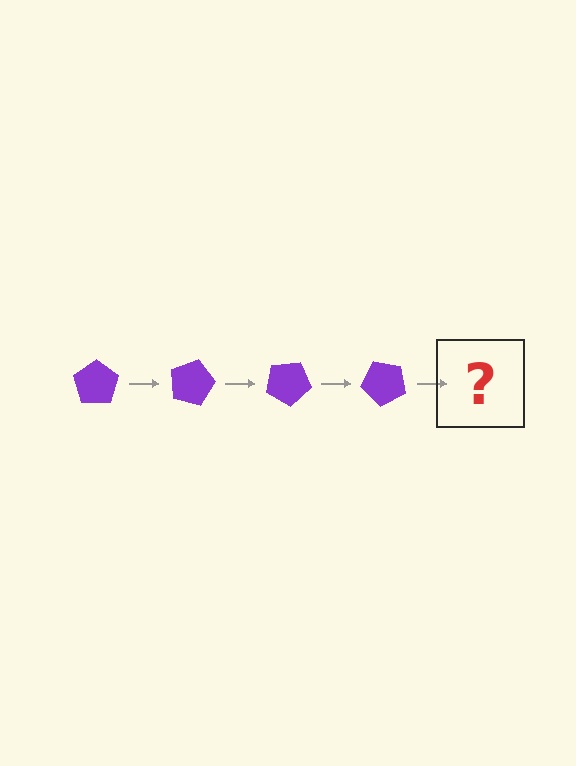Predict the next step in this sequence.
The next step is a purple pentagon rotated 60 degrees.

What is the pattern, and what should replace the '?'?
The pattern is that the pentagon rotates 15 degrees each step. The '?' should be a purple pentagon rotated 60 degrees.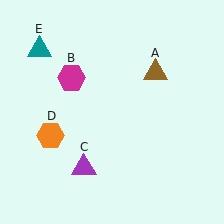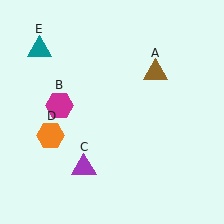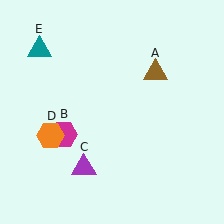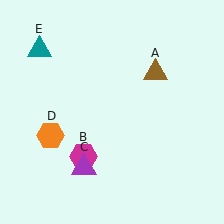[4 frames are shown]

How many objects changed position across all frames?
1 object changed position: magenta hexagon (object B).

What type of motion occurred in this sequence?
The magenta hexagon (object B) rotated counterclockwise around the center of the scene.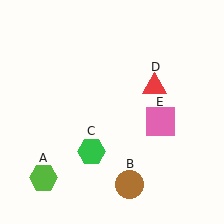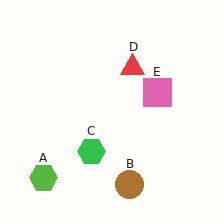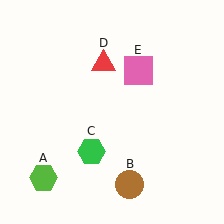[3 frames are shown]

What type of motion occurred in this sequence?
The red triangle (object D), pink square (object E) rotated counterclockwise around the center of the scene.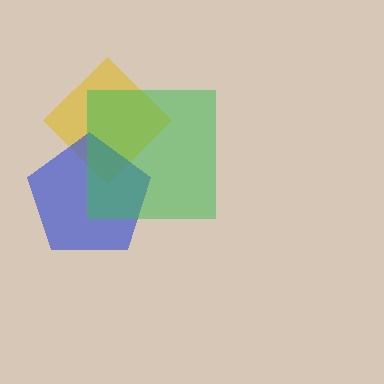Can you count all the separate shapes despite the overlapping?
Yes, there are 3 separate shapes.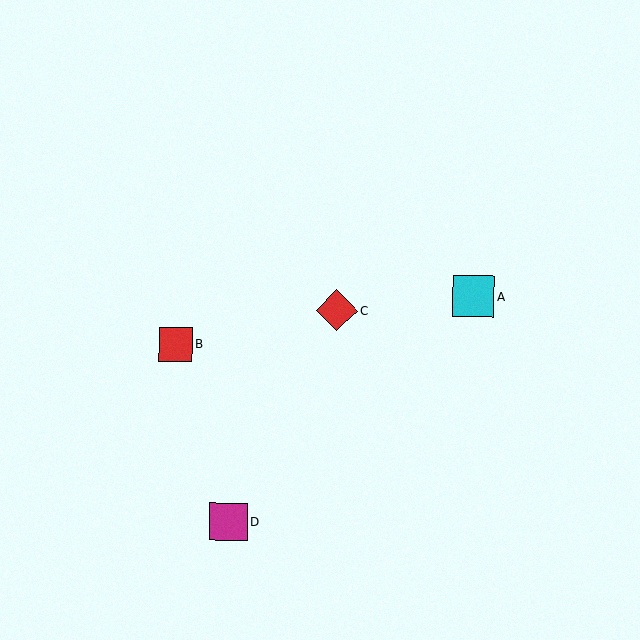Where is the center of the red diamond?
The center of the red diamond is at (337, 311).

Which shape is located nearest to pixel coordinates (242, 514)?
The magenta square (labeled D) at (228, 522) is nearest to that location.